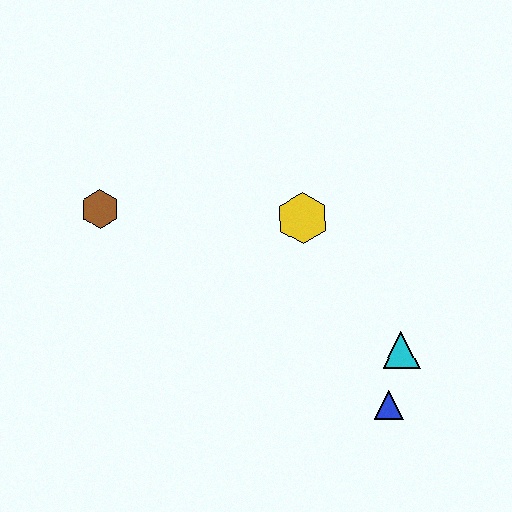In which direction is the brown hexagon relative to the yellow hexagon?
The brown hexagon is to the left of the yellow hexagon.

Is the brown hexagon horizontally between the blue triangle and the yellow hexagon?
No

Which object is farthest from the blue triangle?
The brown hexagon is farthest from the blue triangle.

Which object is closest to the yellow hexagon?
The cyan triangle is closest to the yellow hexagon.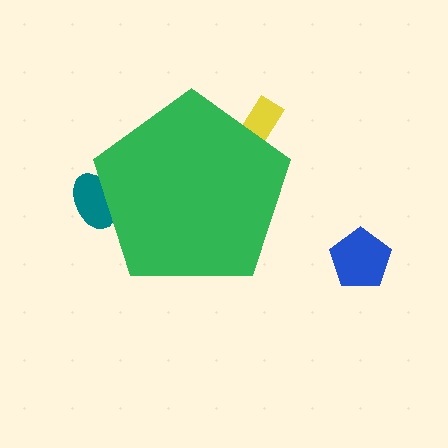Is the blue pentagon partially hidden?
No, the blue pentagon is fully visible.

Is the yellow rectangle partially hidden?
Yes, the yellow rectangle is partially hidden behind the green pentagon.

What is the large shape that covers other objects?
A green pentagon.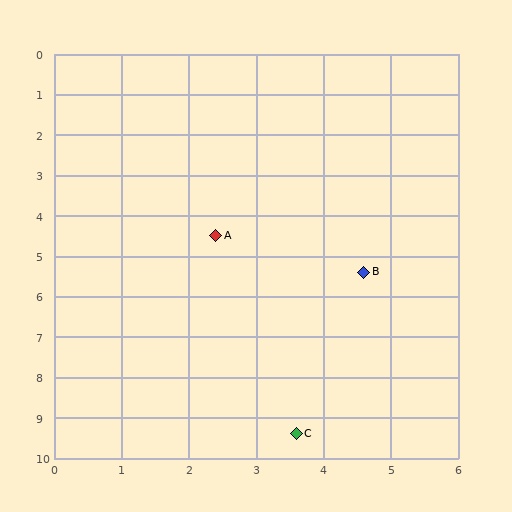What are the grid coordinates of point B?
Point B is at approximately (4.6, 5.4).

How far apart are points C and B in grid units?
Points C and B are about 4.1 grid units apart.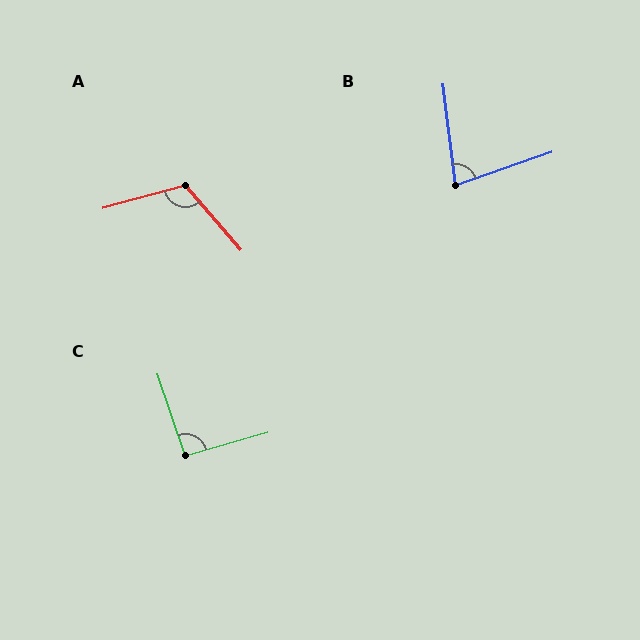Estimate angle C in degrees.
Approximately 93 degrees.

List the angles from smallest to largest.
B (78°), C (93°), A (115°).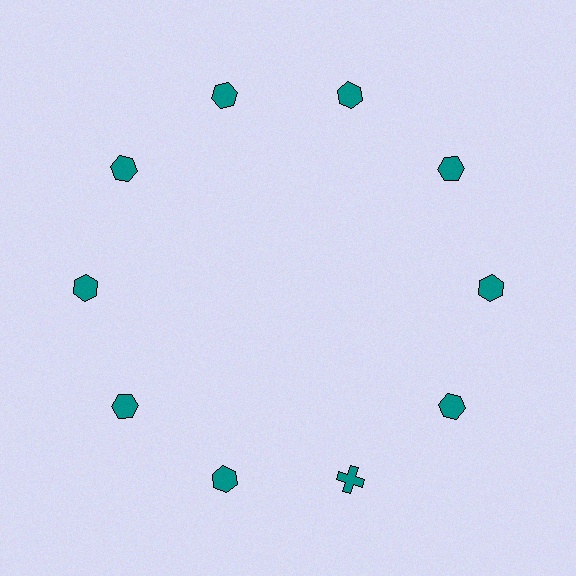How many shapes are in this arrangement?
There are 10 shapes arranged in a ring pattern.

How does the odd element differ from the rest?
It has a different shape: cross instead of hexagon.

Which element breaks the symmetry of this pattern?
The teal cross at roughly the 5 o'clock position breaks the symmetry. All other shapes are teal hexagons.